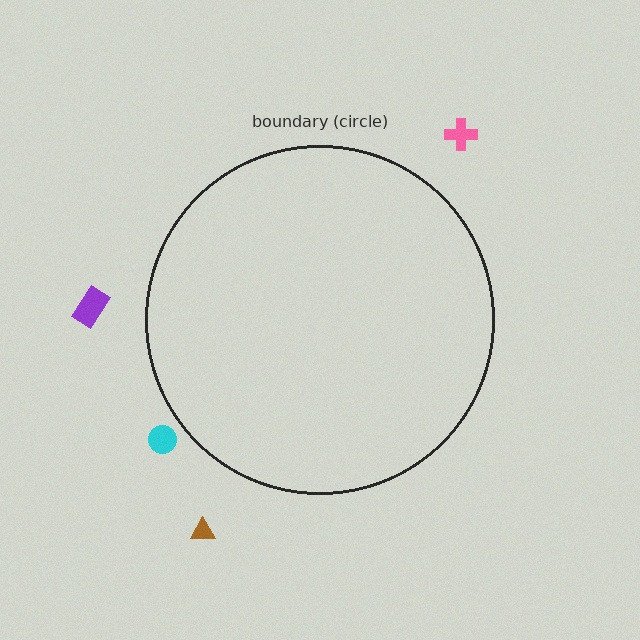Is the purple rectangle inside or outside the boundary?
Outside.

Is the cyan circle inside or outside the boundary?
Outside.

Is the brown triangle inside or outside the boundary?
Outside.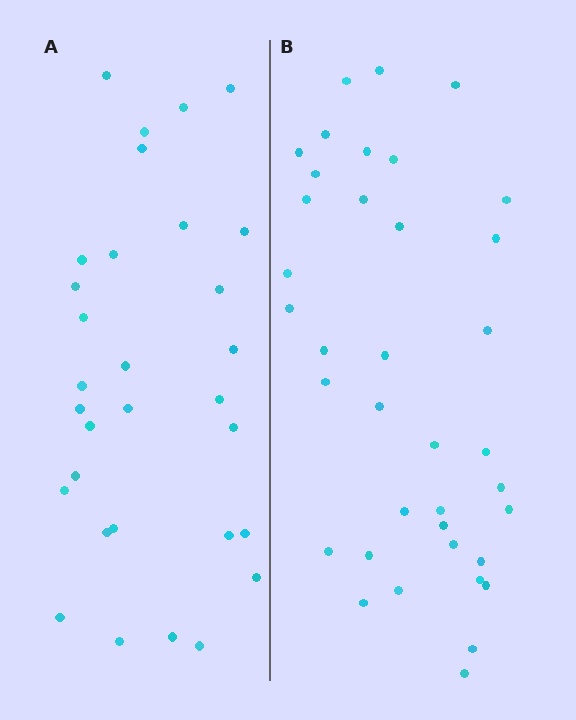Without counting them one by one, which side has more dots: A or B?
Region B (the right region) has more dots.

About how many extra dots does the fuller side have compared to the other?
Region B has about 6 more dots than region A.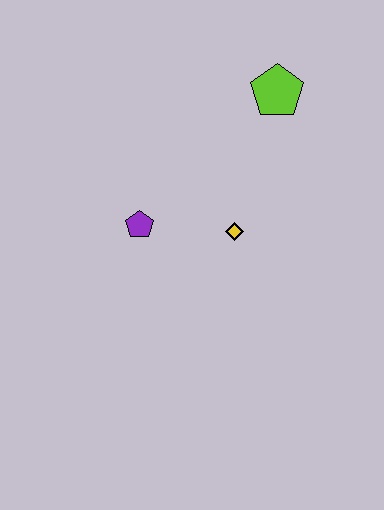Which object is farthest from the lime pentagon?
The purple pentagon is farthest from the lime pentagon.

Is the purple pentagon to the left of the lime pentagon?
Yes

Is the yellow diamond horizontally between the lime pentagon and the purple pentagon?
Yes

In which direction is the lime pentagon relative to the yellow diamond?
The lime pentagon is above the yellow diamond.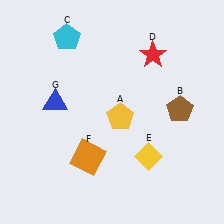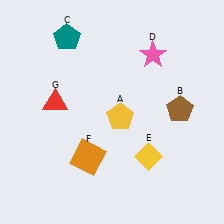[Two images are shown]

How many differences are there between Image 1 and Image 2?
There are 3 differences between the two images.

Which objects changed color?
C changed from cyan to teal. D changed from red to pink. G changed from blue to red.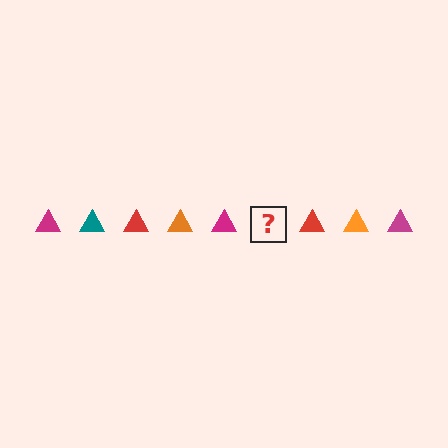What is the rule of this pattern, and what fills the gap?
The rule is that the pattern cycles through magenta, teal, red, orange triangles. The gap should be filled with a teal triangle.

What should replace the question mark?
The question mark should be replaced with a teal triangle.